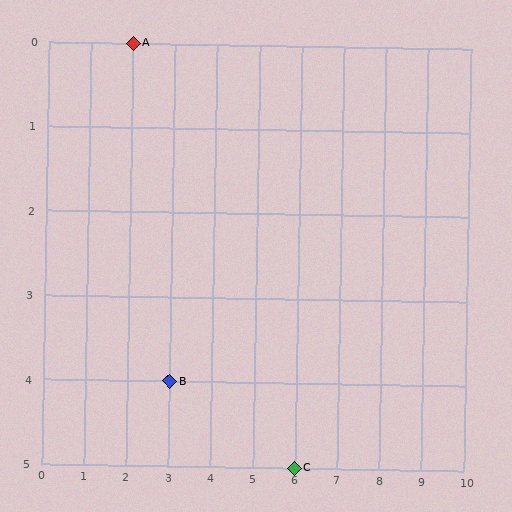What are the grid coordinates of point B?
Point B is at grid coordinates (3, 4).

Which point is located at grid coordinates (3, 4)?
Point B is at (3, 4).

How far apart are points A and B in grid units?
Points A and B are 1 column and 4 rows apart (about 4.1 grid units diagonally).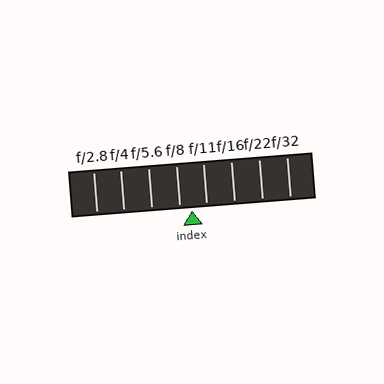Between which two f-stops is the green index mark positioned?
The index mark is between f/8 and f/11.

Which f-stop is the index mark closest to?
The index mark is closest to f/8.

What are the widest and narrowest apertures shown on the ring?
The widest aperture shown is f/2.8 and the narrowest is f/32.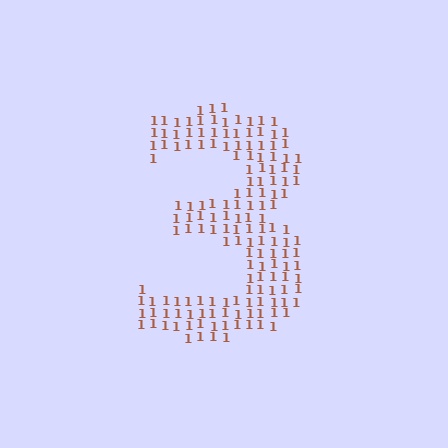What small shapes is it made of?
It is made of small digit 1's.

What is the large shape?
The large shape is the digit 3.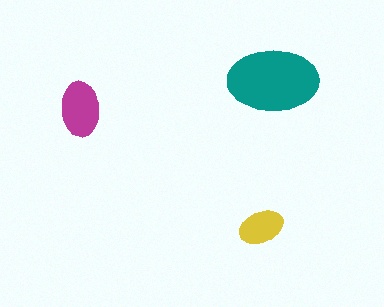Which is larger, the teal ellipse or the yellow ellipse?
The teal one.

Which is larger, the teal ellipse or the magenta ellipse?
The teal one.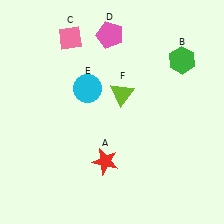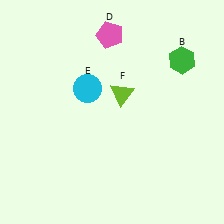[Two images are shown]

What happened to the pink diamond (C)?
The pink diamond (C) was removed in Image 2. It was in the top-left area of Image 1.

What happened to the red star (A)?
The red star (A) was removed in Image 2. It was in the bottom-left area of Image 1.